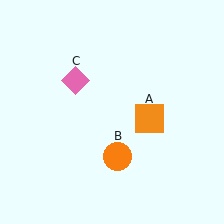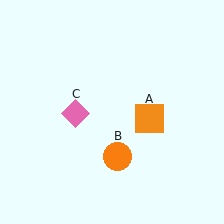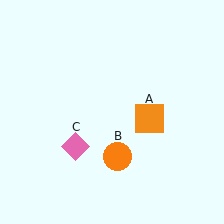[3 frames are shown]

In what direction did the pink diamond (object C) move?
The pink diamond (object C) moved down.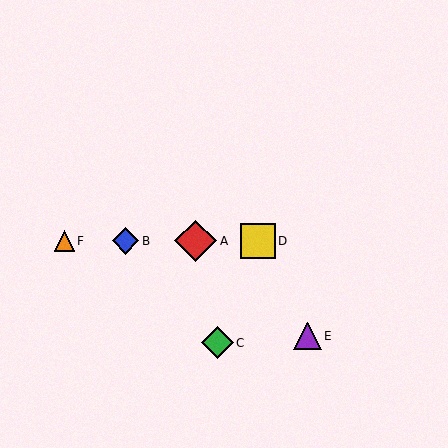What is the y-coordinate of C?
Object C is at y≈343.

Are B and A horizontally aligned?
Yes, both are at y≈241.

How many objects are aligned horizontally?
4 objects (A, B, D, F) are aligned horizontally.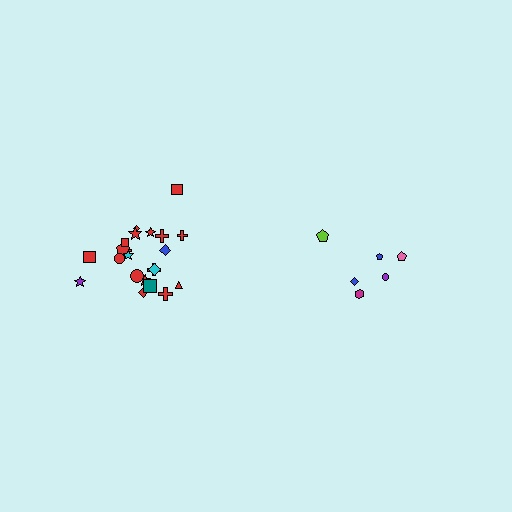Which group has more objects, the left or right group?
The left group.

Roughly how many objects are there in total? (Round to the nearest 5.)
Roughly 30 objects in total.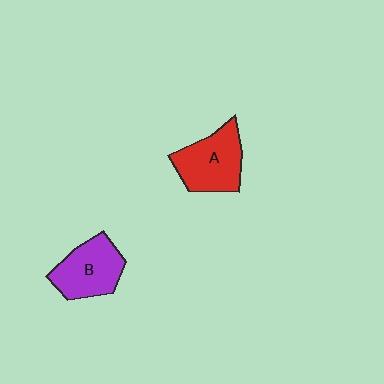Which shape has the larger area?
Shape A (red).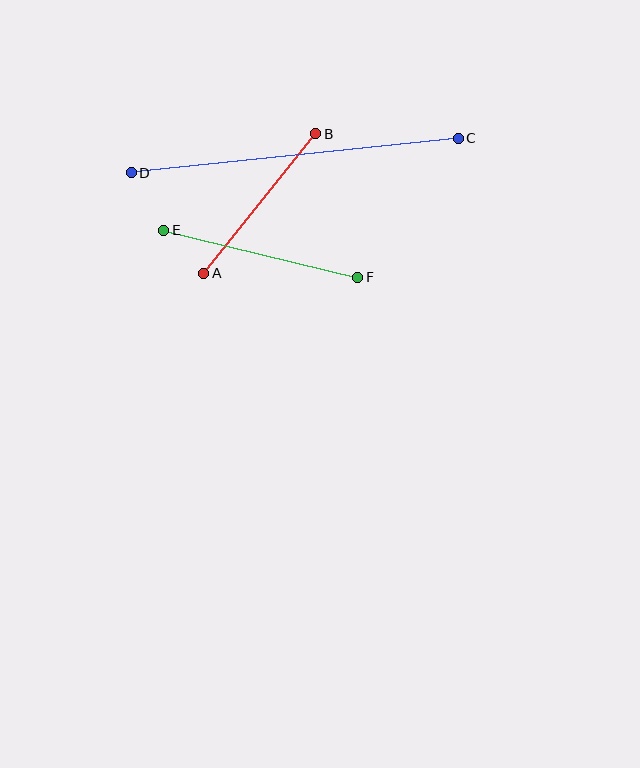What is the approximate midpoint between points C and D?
The midpoint is at approximately (295, 155) pixels.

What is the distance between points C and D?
The distance is approximately 329 pixels.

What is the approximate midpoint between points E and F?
The midpoint is at approximately (261, 254) pixels.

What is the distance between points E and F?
The distance is approximately 199 pixels.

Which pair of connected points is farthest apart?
Points C and D are farthest apart.